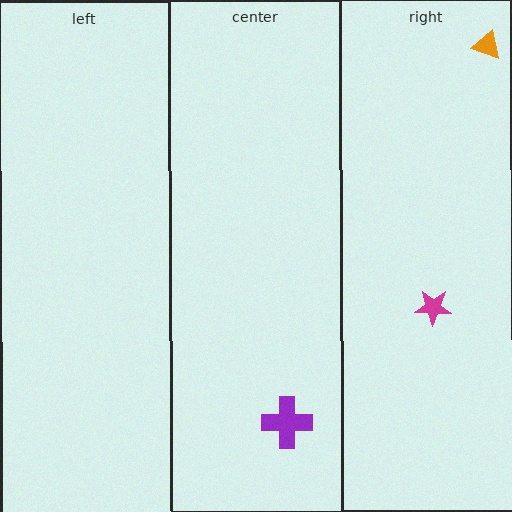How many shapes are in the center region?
1.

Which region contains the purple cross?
The center region.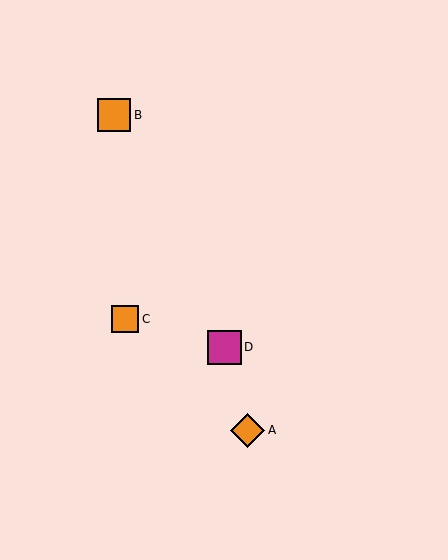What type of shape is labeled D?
Shape D is a magenta square.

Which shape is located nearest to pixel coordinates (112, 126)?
The orange square (labeled B) at (114, 115) is nearest to that location.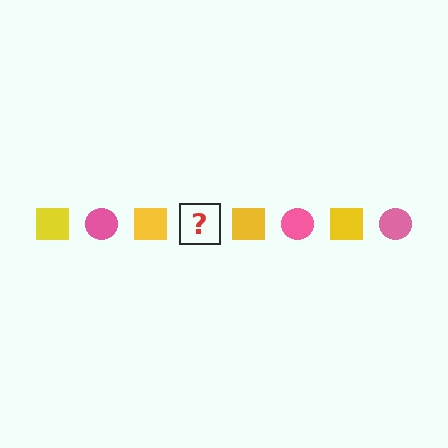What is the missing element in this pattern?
The missing element is a pink circle.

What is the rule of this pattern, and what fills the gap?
The rule is that the pattern alternates between yellow square and pink circle. The gap should be filled with a pink circle.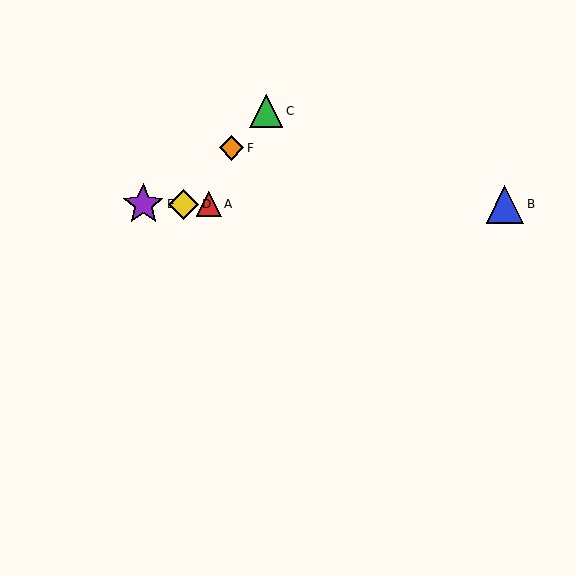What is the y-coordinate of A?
Object A is at y≈204.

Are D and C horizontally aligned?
No, D is at y≈204 and C is at y≈111.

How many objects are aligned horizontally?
4 objects (A, B, D, E) are aligned horizontally.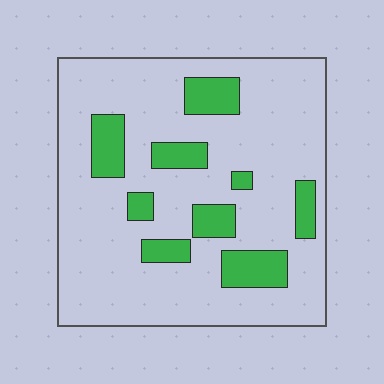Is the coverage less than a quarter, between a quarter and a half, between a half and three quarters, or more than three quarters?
Less than a quarter.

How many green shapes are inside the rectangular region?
9.